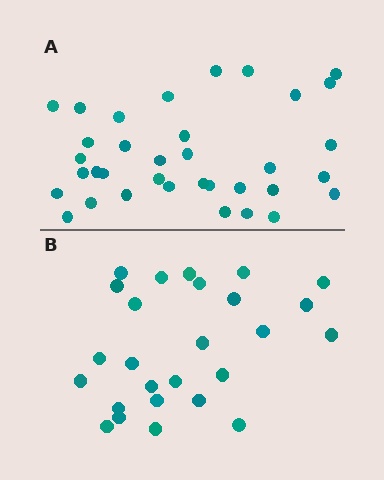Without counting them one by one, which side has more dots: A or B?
Region A (the top region) has more dots.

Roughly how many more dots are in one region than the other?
Region A has roughly 8 or so more dots than region B.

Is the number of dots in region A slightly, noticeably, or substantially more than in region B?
Region A has noticeably more, but not dramatically so. The ratio is roughly 1.3 to 1.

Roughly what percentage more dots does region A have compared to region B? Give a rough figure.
About 35% more.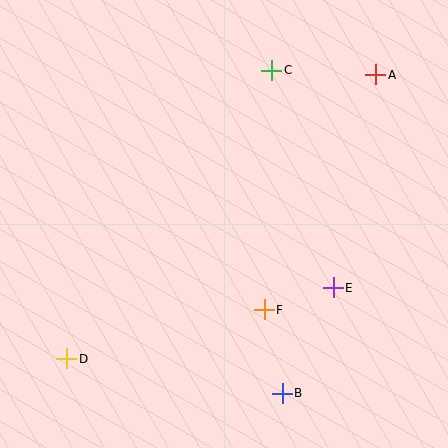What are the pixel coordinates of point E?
Point E is at (333, 288).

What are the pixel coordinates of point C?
Point C is at (272, 70).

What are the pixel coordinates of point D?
Point D is at (67, 359).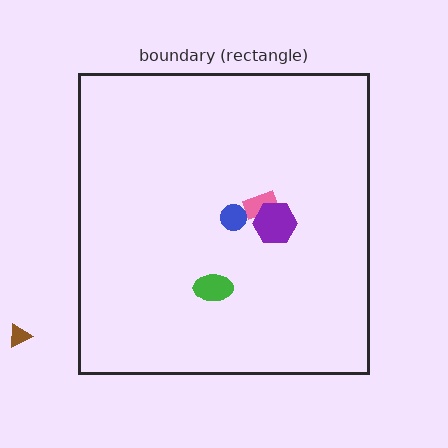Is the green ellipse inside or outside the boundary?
Inside.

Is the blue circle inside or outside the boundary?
Inside.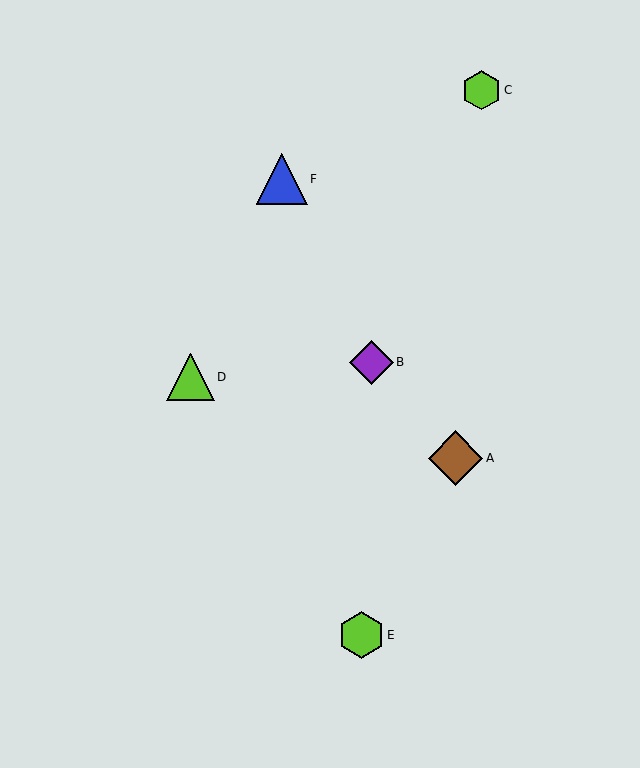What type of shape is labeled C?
Shape C is a lime hexagon.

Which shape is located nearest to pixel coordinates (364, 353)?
The purple diamond (labeled B) at (371, 362) is nearest to that location.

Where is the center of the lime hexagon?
The center of the lime hexagon is at (361, 635).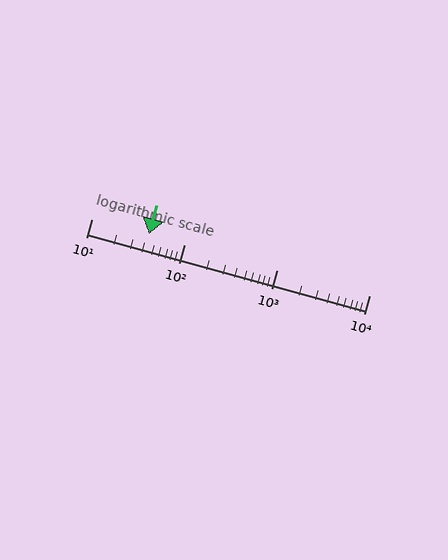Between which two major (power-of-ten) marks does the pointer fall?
The pointer is between 10 and 100.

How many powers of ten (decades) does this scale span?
The scale spans 3 decades, from 10 to 10000.